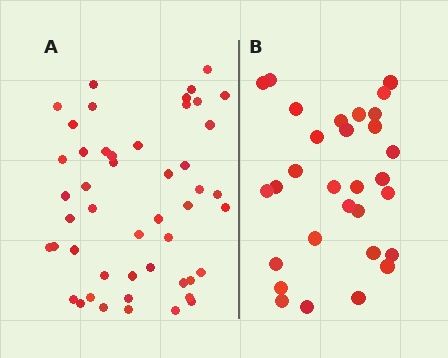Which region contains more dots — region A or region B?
Region A (the left region) has more dots.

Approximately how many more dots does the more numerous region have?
Region A has approximately 20 more dots than region B.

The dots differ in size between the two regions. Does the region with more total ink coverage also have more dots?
No. Region B has more total ink coverage because its dots are larger, but region A actually contains more individual dots. Total area can be misleading — the number of items is what matters here.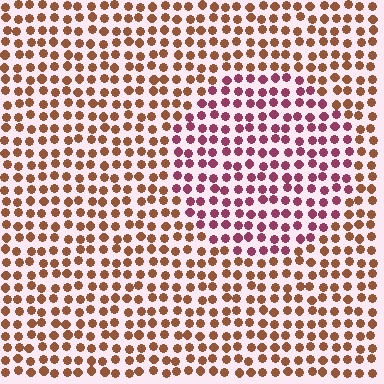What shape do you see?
I see a circle.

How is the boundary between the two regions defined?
The boundary is defined purely by a slight shift in hue (about 47 degrees). Spacing, size, and orientation are identical on both sides.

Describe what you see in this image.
The image is filled with small brown elements in a uniform arrangement. A circle-shaped region is visible where the elements are tinted to a slightly different hue, forming a subtle color boundary.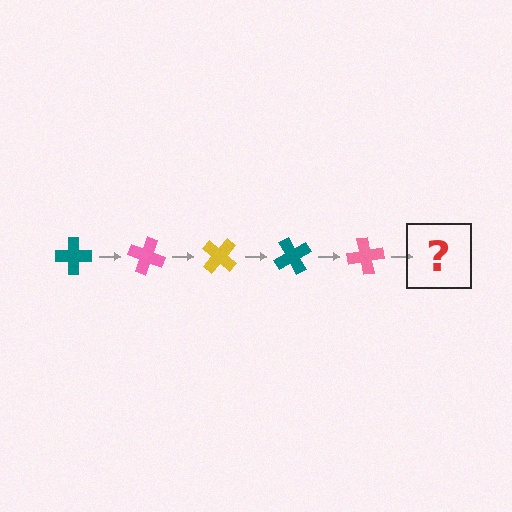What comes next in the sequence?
The next element should be a yellow cross, rotated 100 degrees from the start.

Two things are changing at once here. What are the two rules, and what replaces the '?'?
The two rules are that it rotates 20 degrees each step and the color cycles through teal, pink, and yellow. The '?' should be a yellow cross, rotated 100 degrees from the start.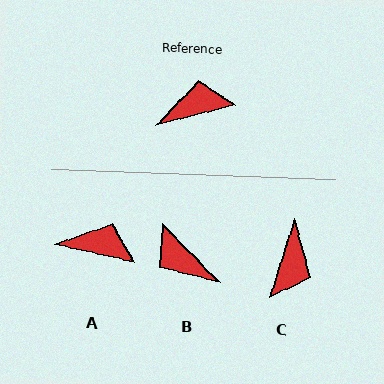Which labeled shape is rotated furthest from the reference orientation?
C, about 121 degrees away.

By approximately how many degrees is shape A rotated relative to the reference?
Approximately 26 degrees clockwise.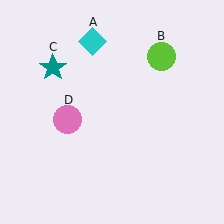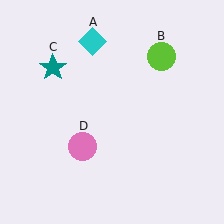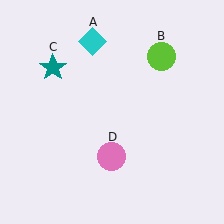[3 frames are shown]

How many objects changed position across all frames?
1 object changed position: pink circle (object D).